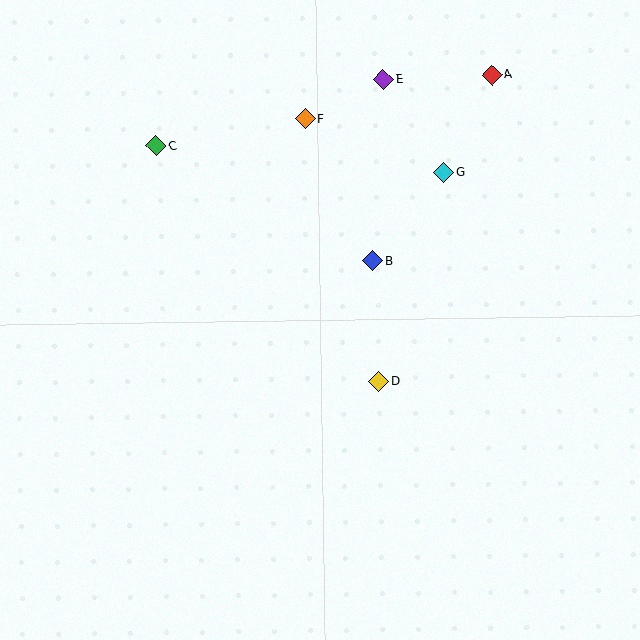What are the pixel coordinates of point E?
Point E is at (383, 79).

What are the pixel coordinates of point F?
Point F is at (306, 119).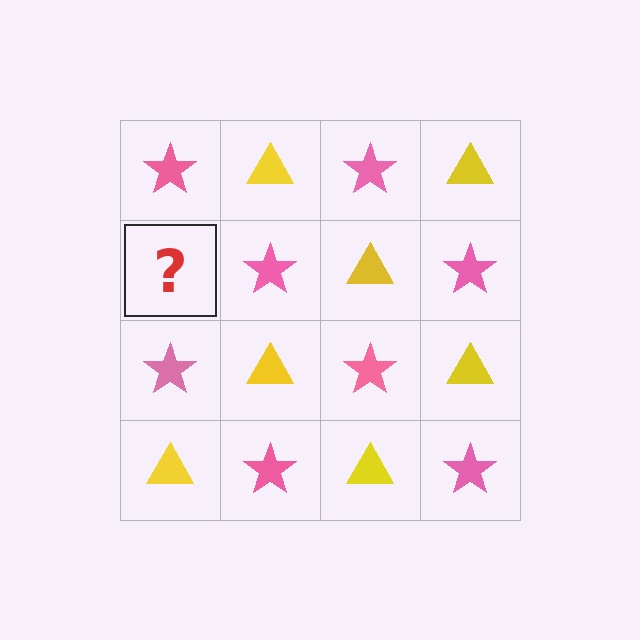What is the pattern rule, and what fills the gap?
The rule is that it alternates pink star and yellow triangle in a checkerboard pattern. The gap should be filled with a yellow triangle.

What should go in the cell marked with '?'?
The missing cell should contain a yellow triangle.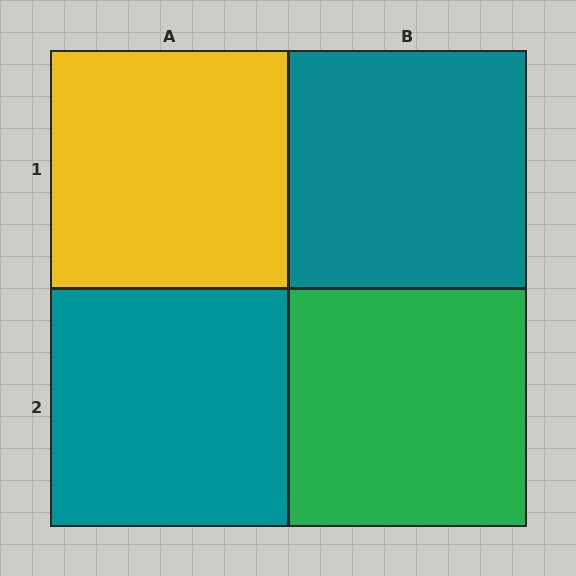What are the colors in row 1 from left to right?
Yellow, teal.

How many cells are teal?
2 cells are teal.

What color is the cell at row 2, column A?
Teal.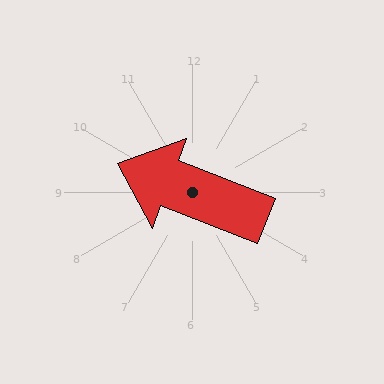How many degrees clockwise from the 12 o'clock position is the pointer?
Approximately 291 degrees.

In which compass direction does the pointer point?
West.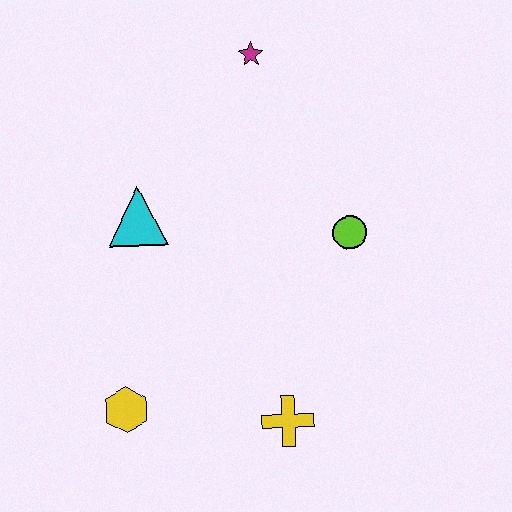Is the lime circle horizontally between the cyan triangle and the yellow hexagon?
No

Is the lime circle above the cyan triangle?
No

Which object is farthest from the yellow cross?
The magenta star is farthest from the yellow cross.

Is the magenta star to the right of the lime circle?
No